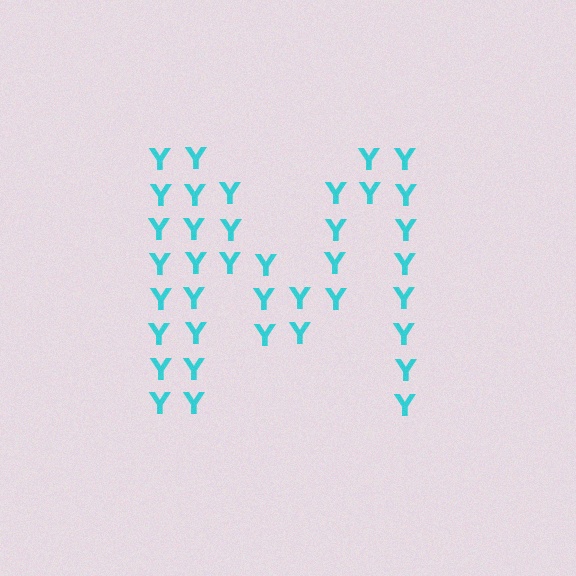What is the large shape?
The large shape is the letter M.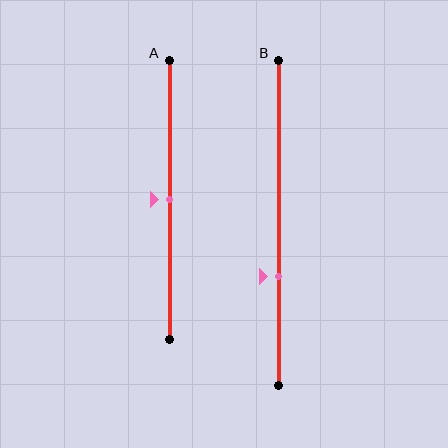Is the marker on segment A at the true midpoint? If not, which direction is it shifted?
Yes, the marker on segment A is at the true midpoint.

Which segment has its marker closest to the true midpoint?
Segment A has its marker closest to the true midpoint.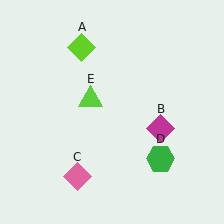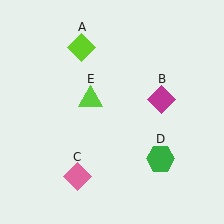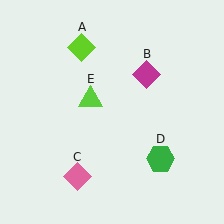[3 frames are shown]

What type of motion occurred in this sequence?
The magenta diamond (object B) rotated counterclockwise around the center of the scene.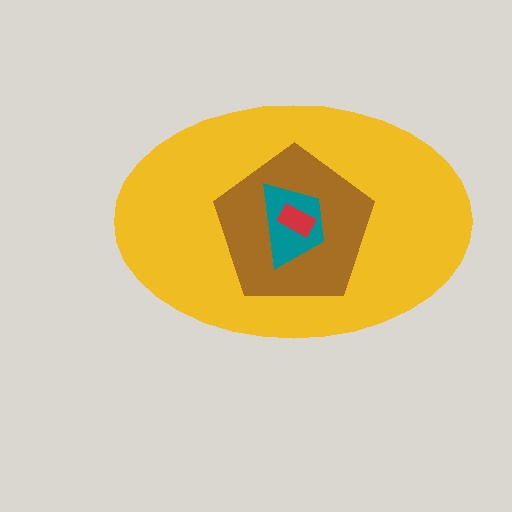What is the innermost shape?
The red rectangle.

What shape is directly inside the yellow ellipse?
The brown pentagon.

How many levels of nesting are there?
4.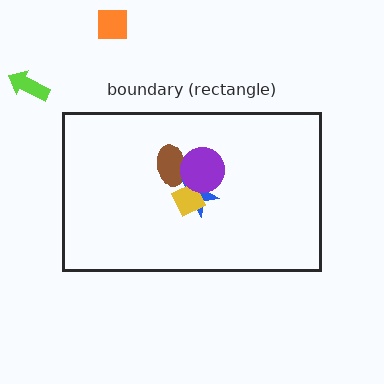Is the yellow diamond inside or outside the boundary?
Inside.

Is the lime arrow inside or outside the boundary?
Outside.